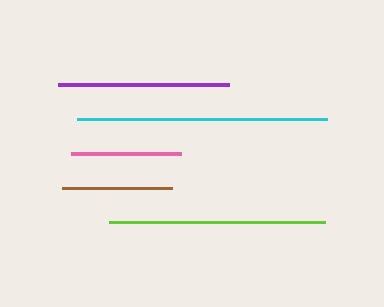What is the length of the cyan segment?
The cyan segment is approximately 251 pixels long.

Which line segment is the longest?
The cyan line is the longest at approximately 251 pixels.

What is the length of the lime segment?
The lime segment is approximately 216 pixels long.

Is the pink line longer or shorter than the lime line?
The lime line is longer than the pink line.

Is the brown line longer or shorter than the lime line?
The lime line is longer than the brown line.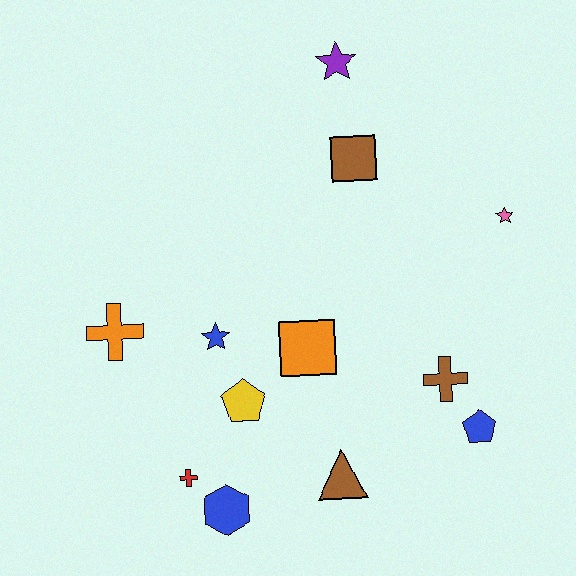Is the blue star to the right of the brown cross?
No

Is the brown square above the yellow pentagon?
Yes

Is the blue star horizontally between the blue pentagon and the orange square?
No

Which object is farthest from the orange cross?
The pink star is farthest from the orange cross.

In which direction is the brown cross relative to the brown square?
The brown cross is below the brown square.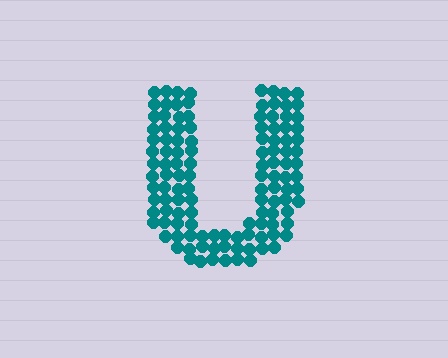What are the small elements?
The small elements are circles.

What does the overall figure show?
The overall figure shows the letter U.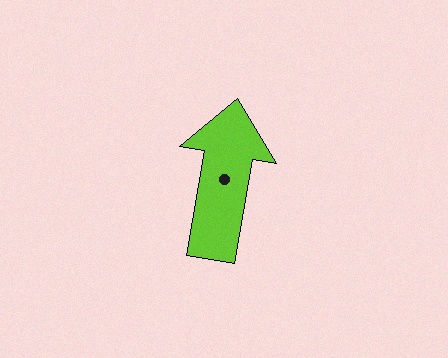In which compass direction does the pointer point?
North.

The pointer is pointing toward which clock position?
Roughly 12 o'clock.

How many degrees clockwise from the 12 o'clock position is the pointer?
Approximately 10 degrees.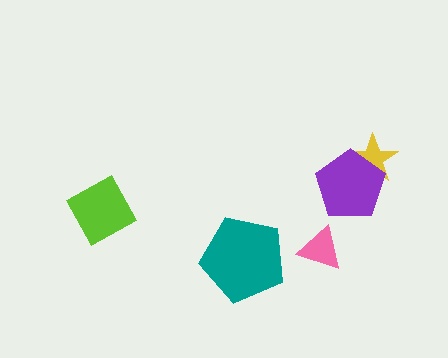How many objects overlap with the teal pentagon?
0 objects overlap with the teal pentagon.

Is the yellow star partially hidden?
Yes, it is partially covered by another shape.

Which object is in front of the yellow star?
The purple pentagon is in front of the yellow star.